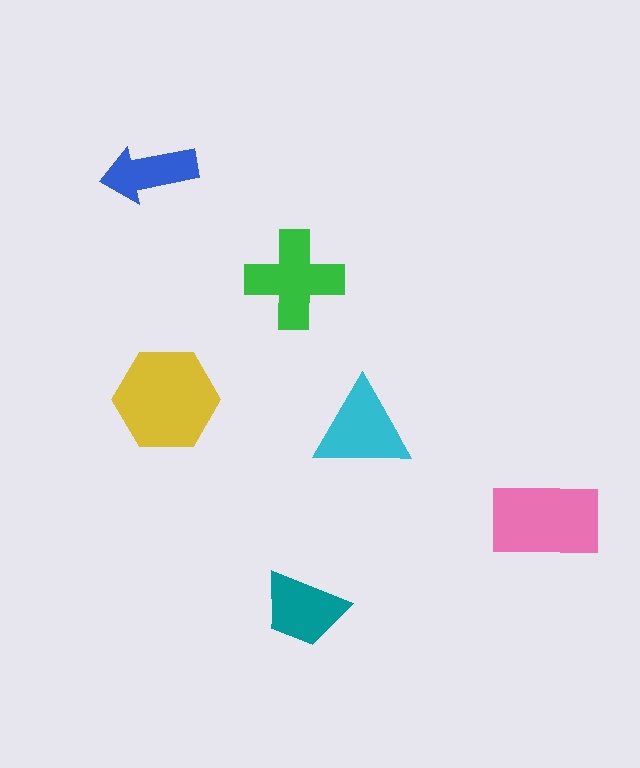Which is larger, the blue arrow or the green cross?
The green cross.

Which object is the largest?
The yellow hexagon.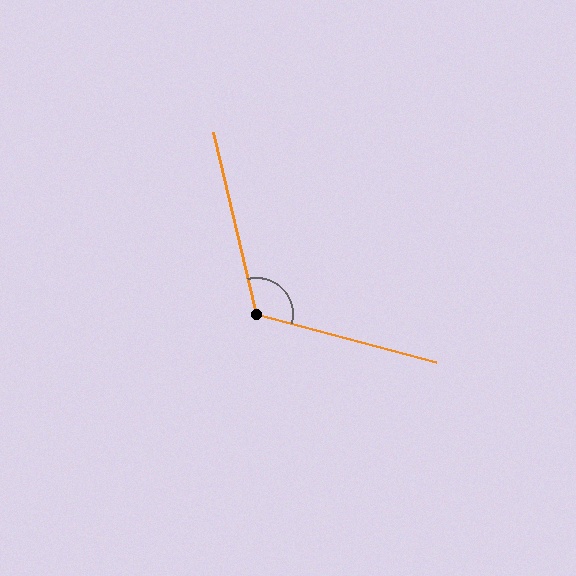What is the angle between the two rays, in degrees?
Approximately 118 degrees.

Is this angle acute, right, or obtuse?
It is obtuse.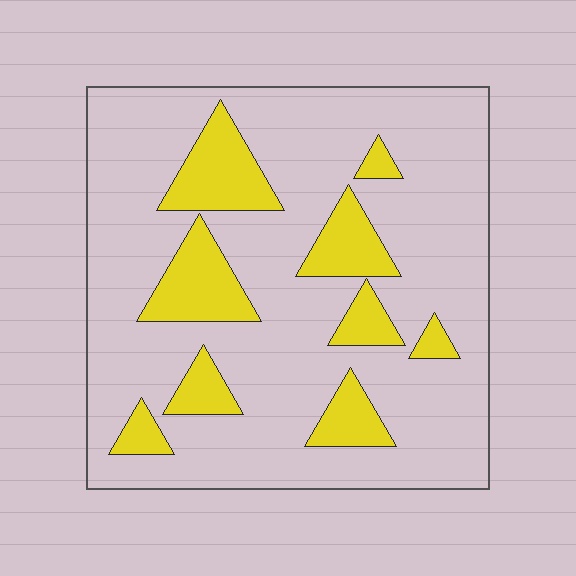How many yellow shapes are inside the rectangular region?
9.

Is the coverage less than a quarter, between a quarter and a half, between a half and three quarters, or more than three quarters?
Less than a quarter.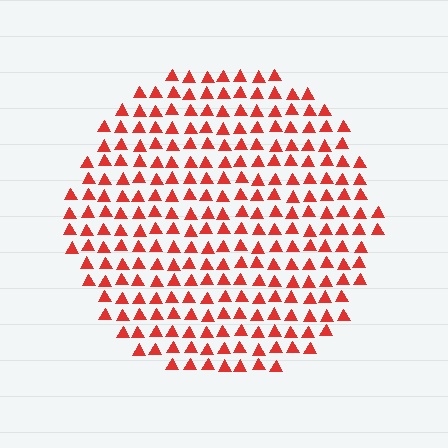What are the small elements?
The small elements are triangles.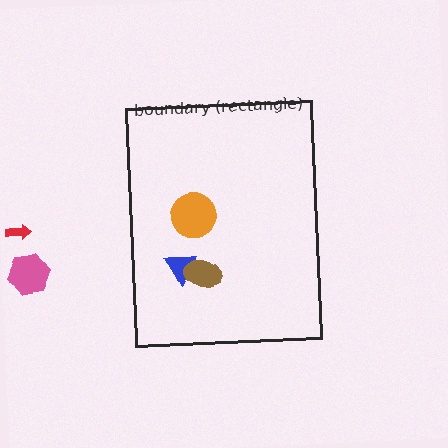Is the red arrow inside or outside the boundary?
Outside.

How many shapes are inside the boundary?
3 inside, 2 outside.